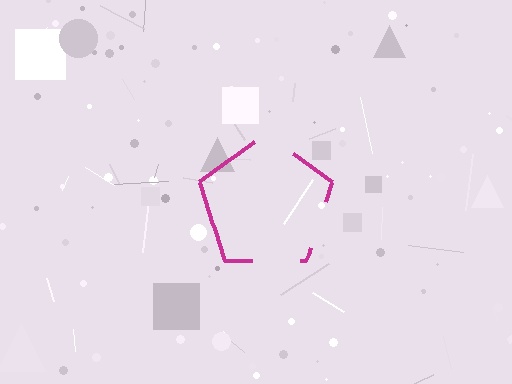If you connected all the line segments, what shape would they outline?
They would outline a pentagon.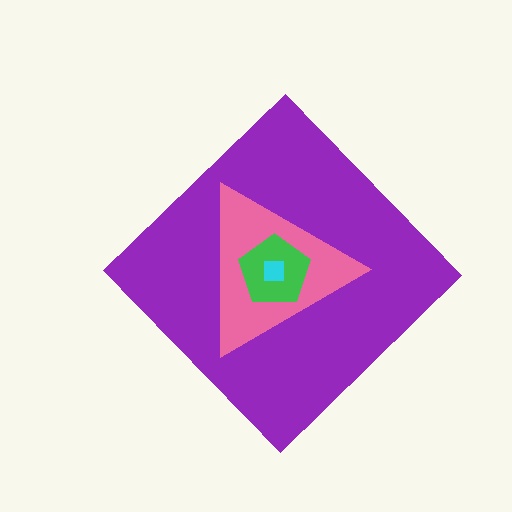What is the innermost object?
The cyan square.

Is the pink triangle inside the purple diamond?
Yes.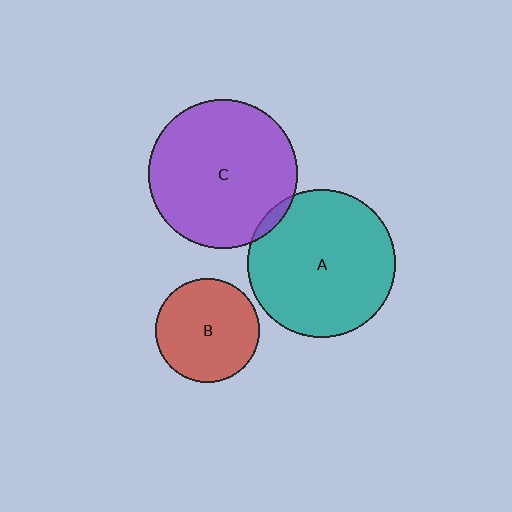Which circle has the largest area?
Circle C (purple).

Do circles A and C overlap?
Yes.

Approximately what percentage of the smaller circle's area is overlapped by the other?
Approximately 5%.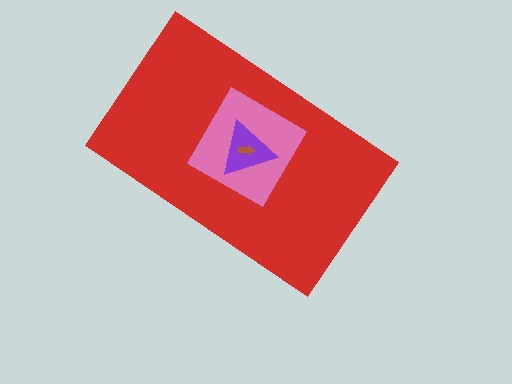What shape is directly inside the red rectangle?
The pink diamond.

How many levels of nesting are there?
4.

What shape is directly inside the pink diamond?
The purple triangle.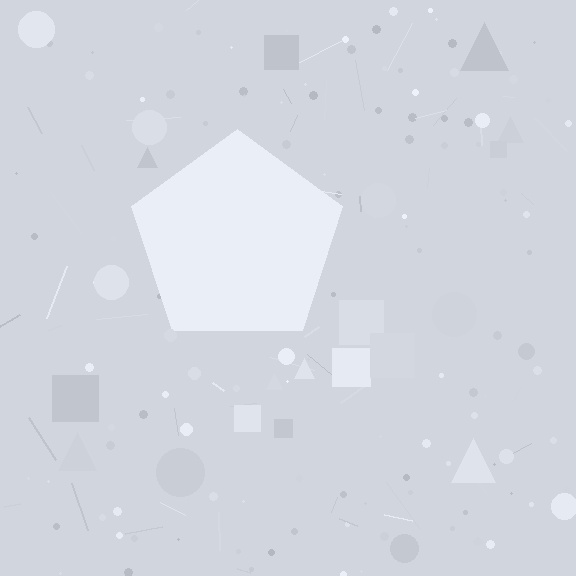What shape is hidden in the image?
A pentagon is hidden in the image.